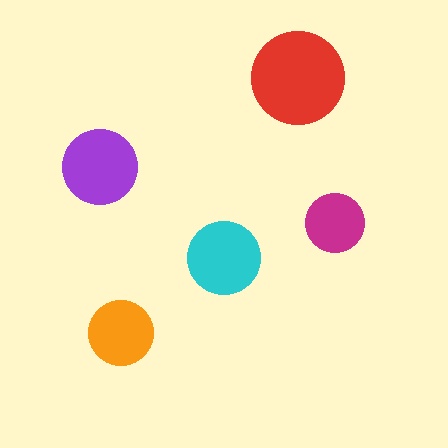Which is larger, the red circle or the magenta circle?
The red one.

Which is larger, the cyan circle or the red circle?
The red one.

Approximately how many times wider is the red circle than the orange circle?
About 1.5 times wider.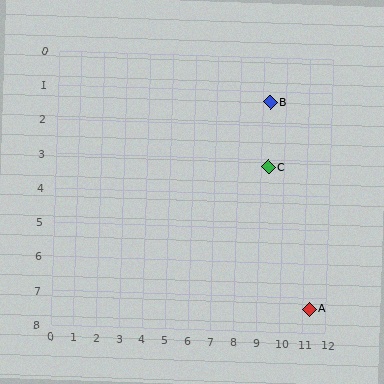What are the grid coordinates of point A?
Point A is at approximately (11.3, 7.3).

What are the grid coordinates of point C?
Point C is at approximately (9.3, 3.2).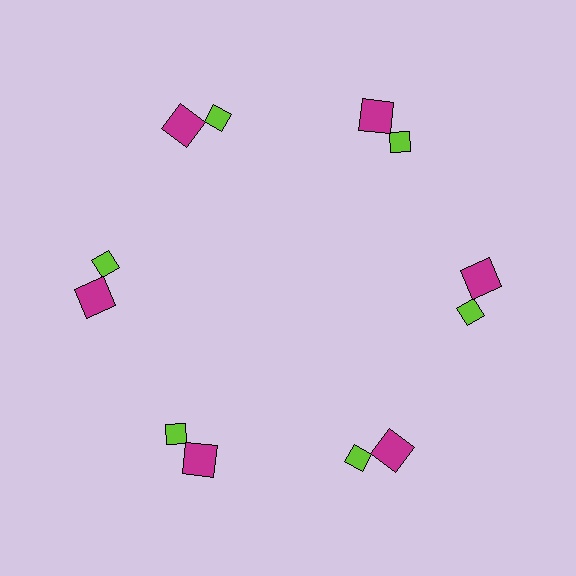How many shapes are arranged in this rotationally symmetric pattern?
There are 12 shapes, arranged in 6 groups of 2.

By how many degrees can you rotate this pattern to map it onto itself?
The pattern maps onto itself every 60 degrees of rotation.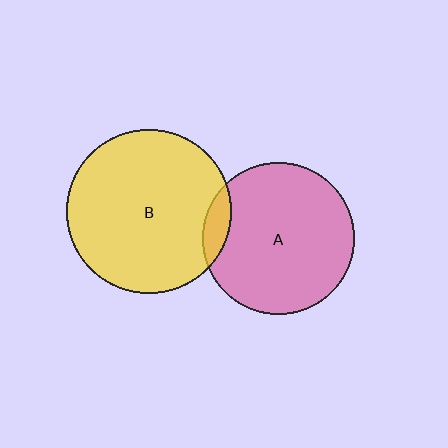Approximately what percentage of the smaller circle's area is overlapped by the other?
Approximately 10%.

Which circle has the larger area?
Circle B (yellow).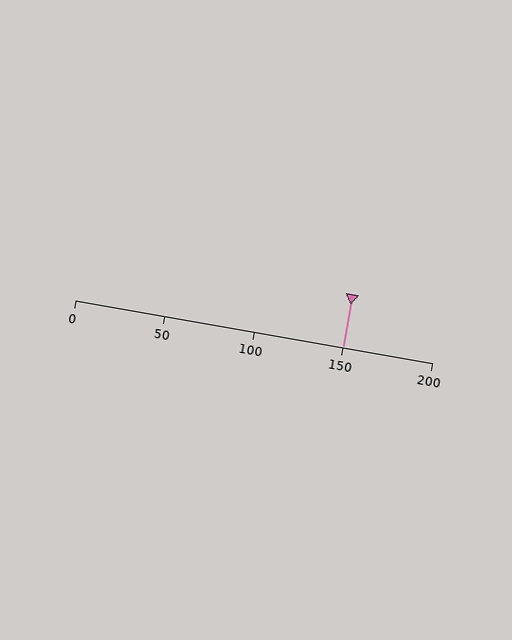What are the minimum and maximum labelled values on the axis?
The axis runs from 0 to 200.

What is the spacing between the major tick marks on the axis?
The major ticks are spaced 50 apart.